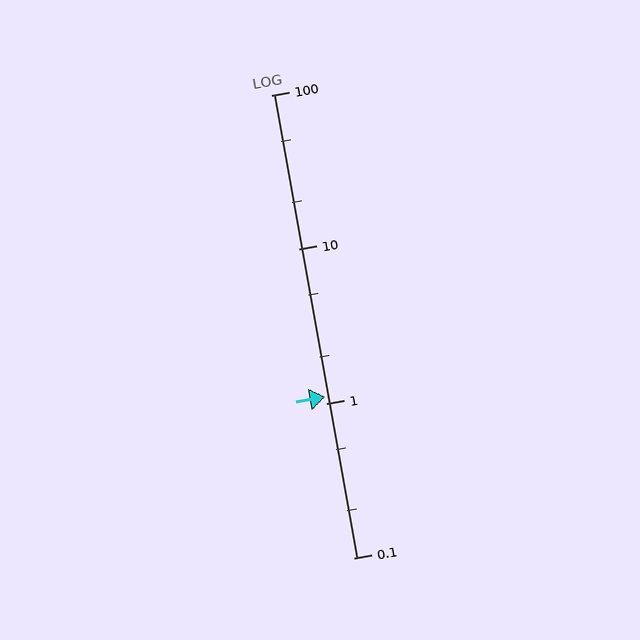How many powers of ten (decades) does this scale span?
The scale spans 3 decades, from 0.1 to 100.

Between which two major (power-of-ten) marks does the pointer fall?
The pointer is between 1 and 10.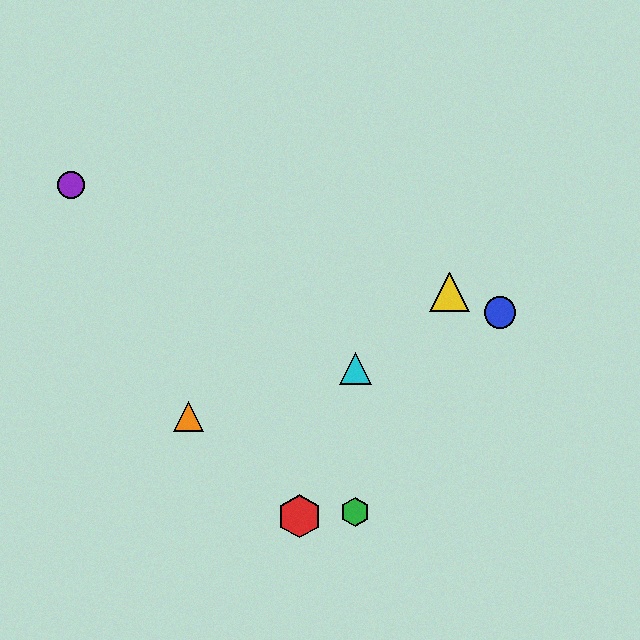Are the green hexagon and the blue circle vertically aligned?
No, the green hexagon is at x≈355 and the blue circle is at x≈500.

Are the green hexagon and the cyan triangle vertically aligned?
Yes, both are at x≈355.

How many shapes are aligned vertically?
2 shapes (the green hexagon, the cyan triangle) are aligned vertically.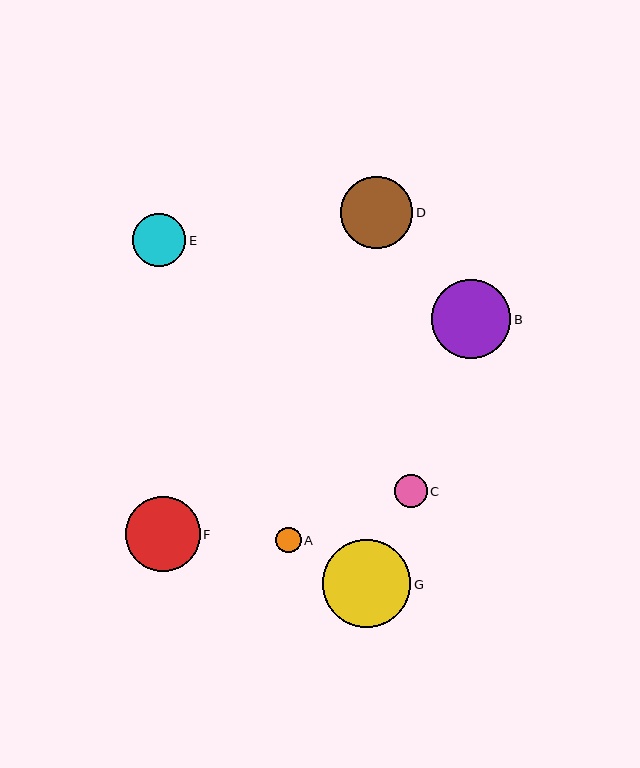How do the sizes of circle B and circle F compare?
Circle B and circle F are approximately the same size.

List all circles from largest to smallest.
From largest to smallest: G, B, F, D, E, C, A.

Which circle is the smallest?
Circle A is the smallest with a size of approximately 26 pixels.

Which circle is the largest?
Circle G is the largest with a size of approximately 89 pixels.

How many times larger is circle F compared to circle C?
Circle F is approximately 2.3 times the size of circle C.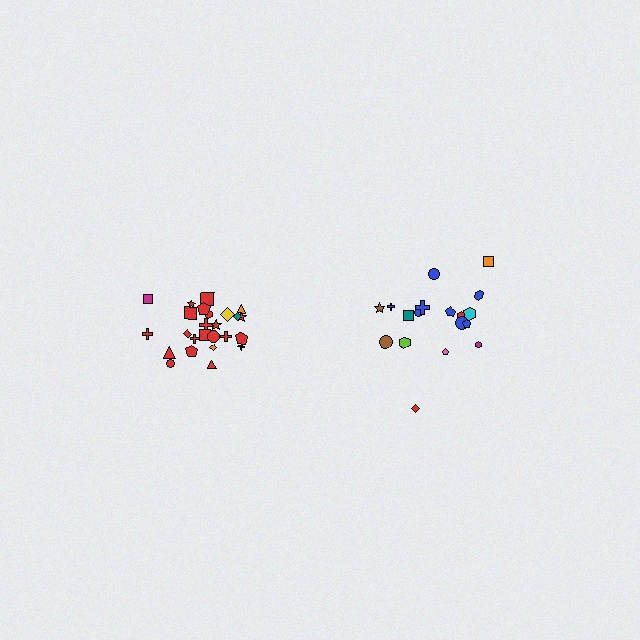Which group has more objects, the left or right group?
The left group.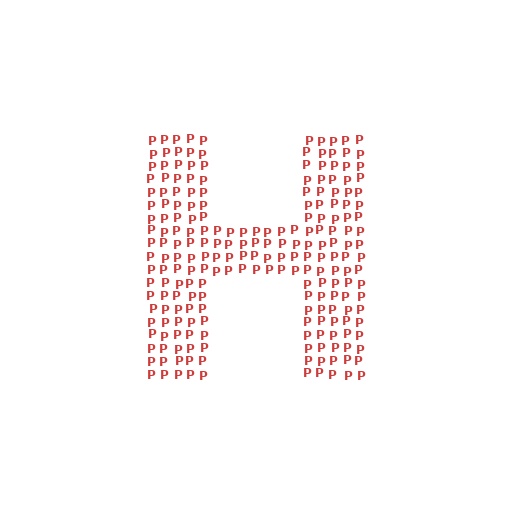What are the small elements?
The small elements are letter P's.